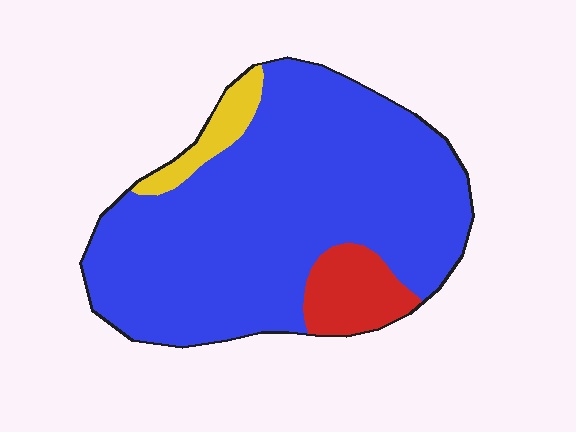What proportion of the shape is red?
Red covers 10% of the shape.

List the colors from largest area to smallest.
From largest to smallest: blue, red, yellow.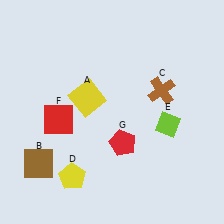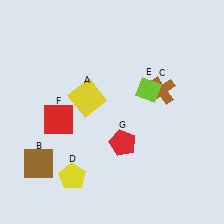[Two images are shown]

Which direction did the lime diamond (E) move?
The lime diamond (E) moved up.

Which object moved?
The lime diamond (E) moved up.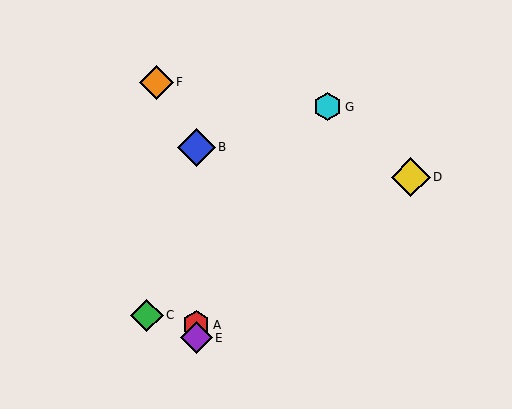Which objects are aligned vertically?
Objects A, B, E are aligned vertically.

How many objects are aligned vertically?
3 objects (A, B, E) are aligned vertically.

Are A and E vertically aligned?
Yes, both are at x≈196.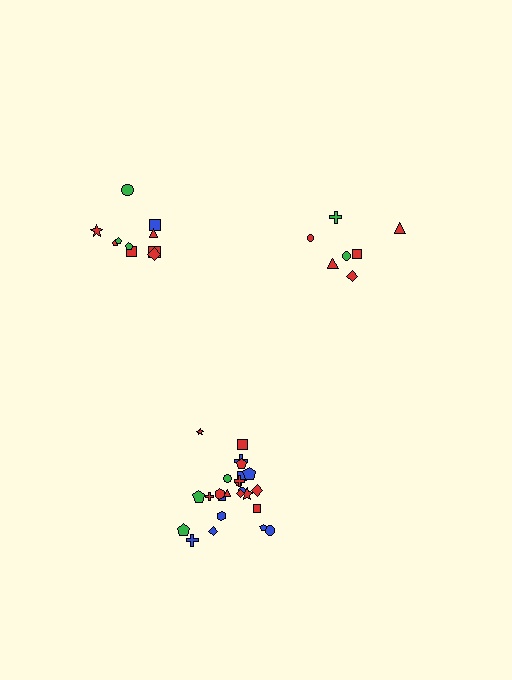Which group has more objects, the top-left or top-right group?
The top-left group.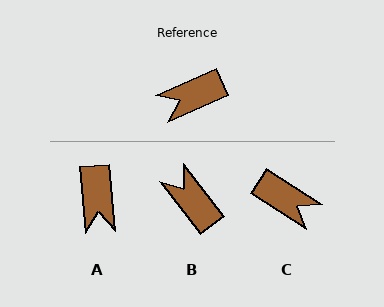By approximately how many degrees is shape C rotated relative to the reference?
Approximately 124 degrees counter-clockwise.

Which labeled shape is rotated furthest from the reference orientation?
C, about 124 degrees away.